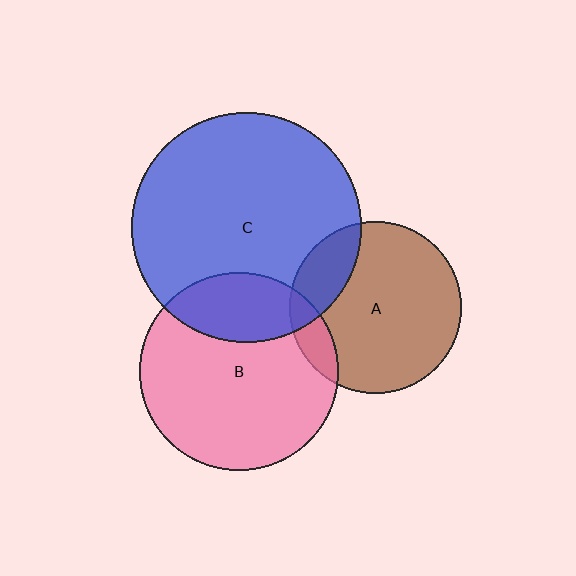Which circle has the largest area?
Circle C (blue).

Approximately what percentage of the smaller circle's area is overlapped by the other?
Approximately 25%.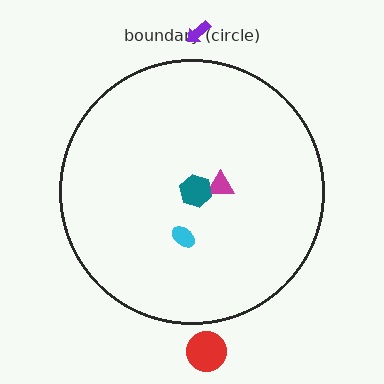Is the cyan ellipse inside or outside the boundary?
Inside.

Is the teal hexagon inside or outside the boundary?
Inside.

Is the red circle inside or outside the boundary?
Outside.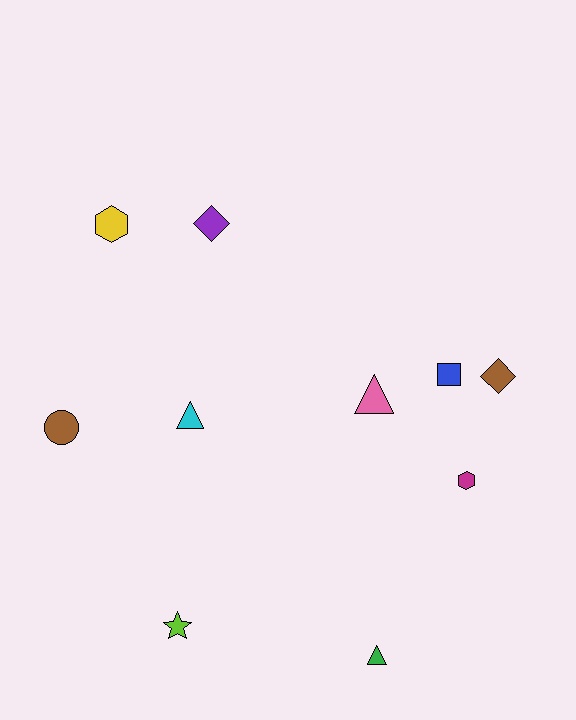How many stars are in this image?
There is 1 star.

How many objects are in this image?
There are 10 objects.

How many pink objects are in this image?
There is 1 pink object.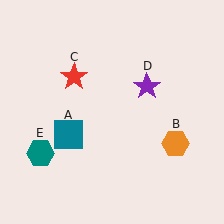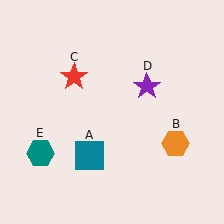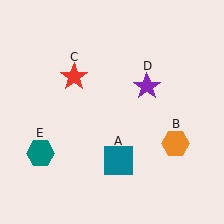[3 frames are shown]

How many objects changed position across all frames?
1 object changed position: teal square (object A).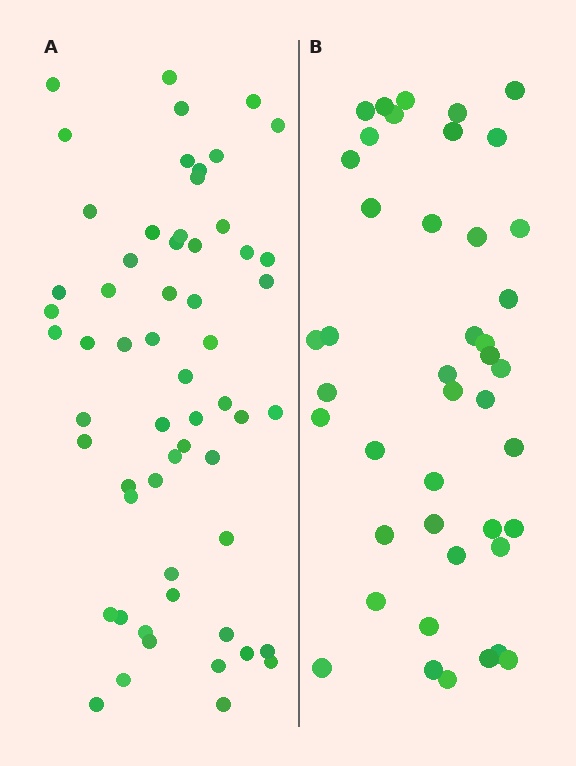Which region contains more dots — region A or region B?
Region A (the left region) has more dots.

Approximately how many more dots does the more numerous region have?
Region A has approximately 15 more dots than region B.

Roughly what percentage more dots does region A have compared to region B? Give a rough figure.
About 35% more.